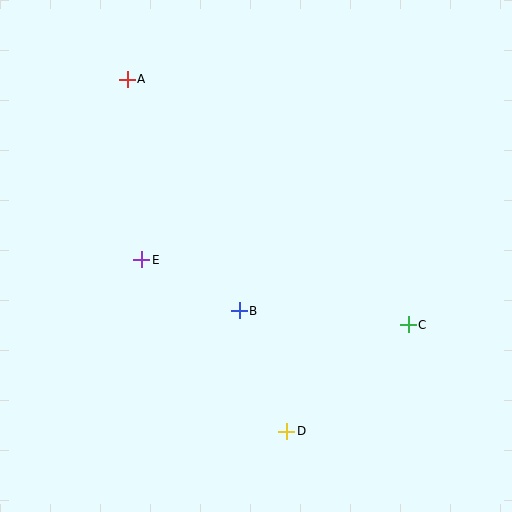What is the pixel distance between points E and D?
The distance between E and D is 224 pixels.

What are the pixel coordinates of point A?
Point A is at (127, 79).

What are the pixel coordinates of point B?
Point B is at (239, 311).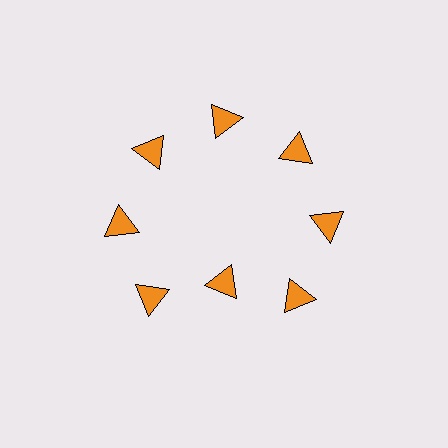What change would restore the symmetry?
The symmetry would be restored by moving it outward, back onto the ring so that all 8 triangles sit at equal angles and equal distance from the center.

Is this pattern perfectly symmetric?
No. The 8 orange triangles are arranged in a ring, but one element near the 6 o'clock position is pulled inward toward the center, breaking the 8-fold rotational symmetry.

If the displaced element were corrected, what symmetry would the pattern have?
It would have 8-fold rotational symmetry — the pattern would map onto itself every 45 degrees.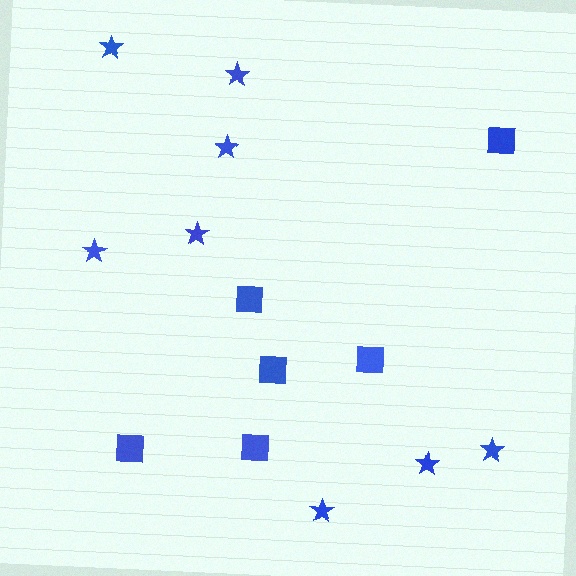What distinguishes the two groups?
There are 2 groups: one group of stars (8) and one group of squares (6).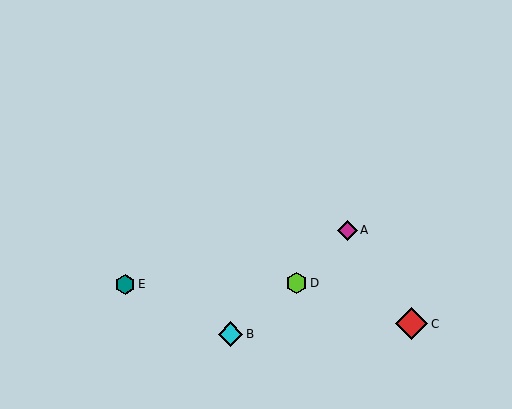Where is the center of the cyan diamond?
The center of the cyan diamond is at (230, 334).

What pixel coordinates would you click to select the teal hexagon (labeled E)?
Click at (125, 284) to select the teal hexagon E.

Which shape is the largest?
The red diamond (labeled C) is the largest.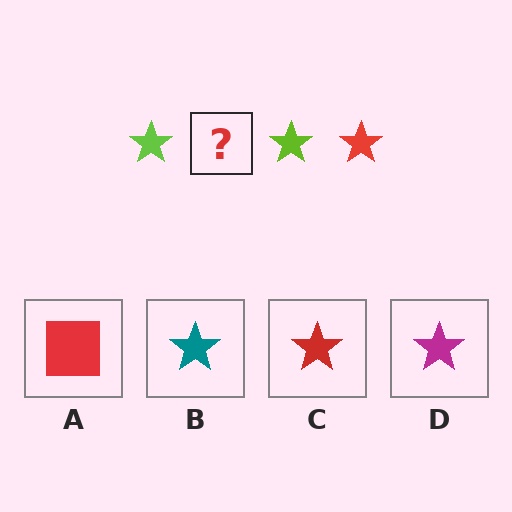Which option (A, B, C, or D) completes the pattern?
C.